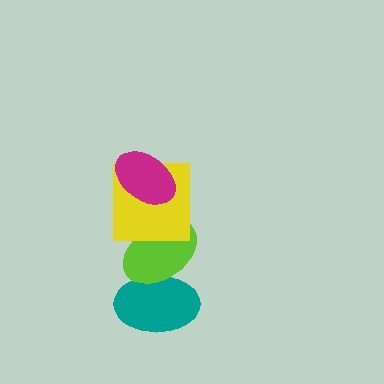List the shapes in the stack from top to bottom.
From top to bottom: the magenta ellipse, the yellow square, the lime ellipse, the teal ellipse.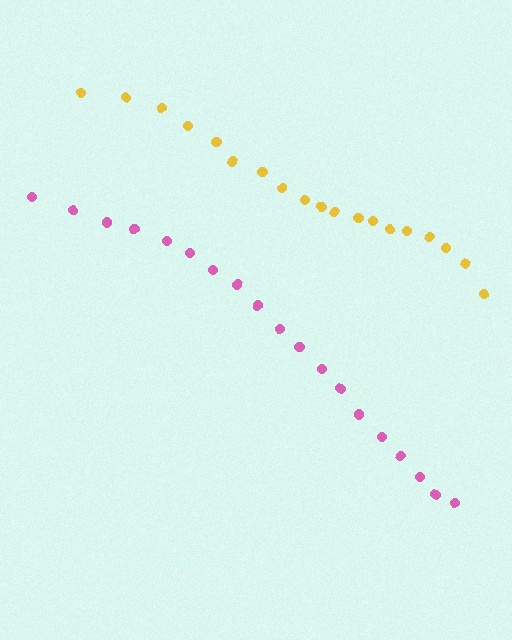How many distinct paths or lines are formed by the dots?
There are 2 distinct paths.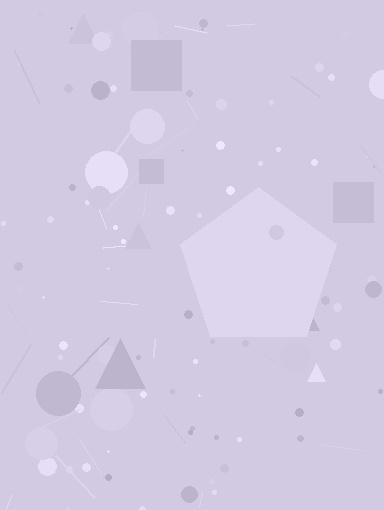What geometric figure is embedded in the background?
A pentagon is embedded in the background.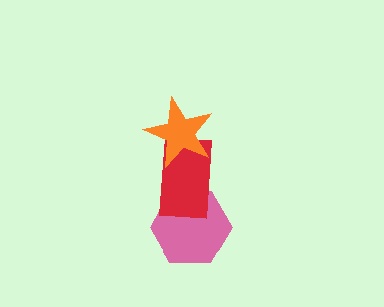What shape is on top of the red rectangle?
The orange star is on top of the red rectangle.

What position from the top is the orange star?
The orange star is 1st from the top.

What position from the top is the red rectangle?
The red rectangle is 2nd from the top.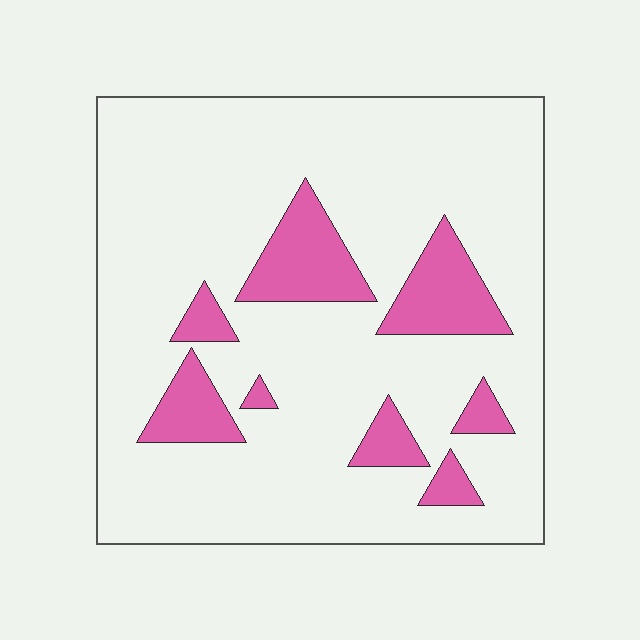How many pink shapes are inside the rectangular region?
8.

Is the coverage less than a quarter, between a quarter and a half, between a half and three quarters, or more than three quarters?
Less than a quarter.